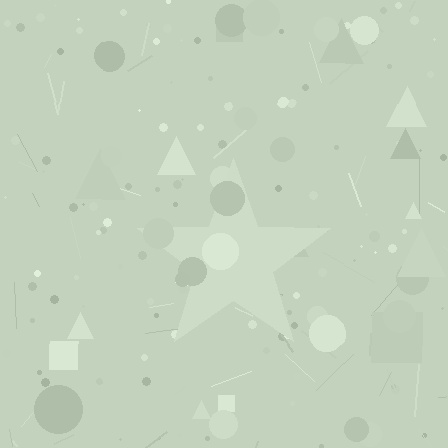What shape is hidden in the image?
A star is hidden in the image.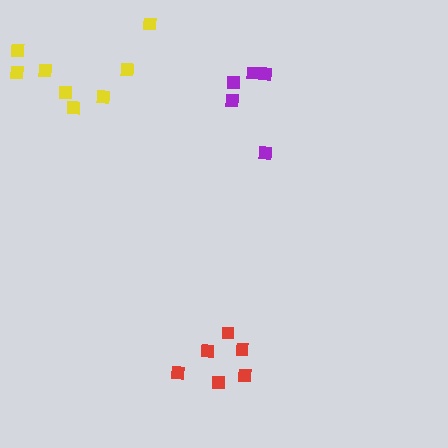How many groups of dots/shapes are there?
There are 3 groups.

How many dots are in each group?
Group 1: 6 dots, Group 2: 6 dots, Group 3: 8 dots (20 total).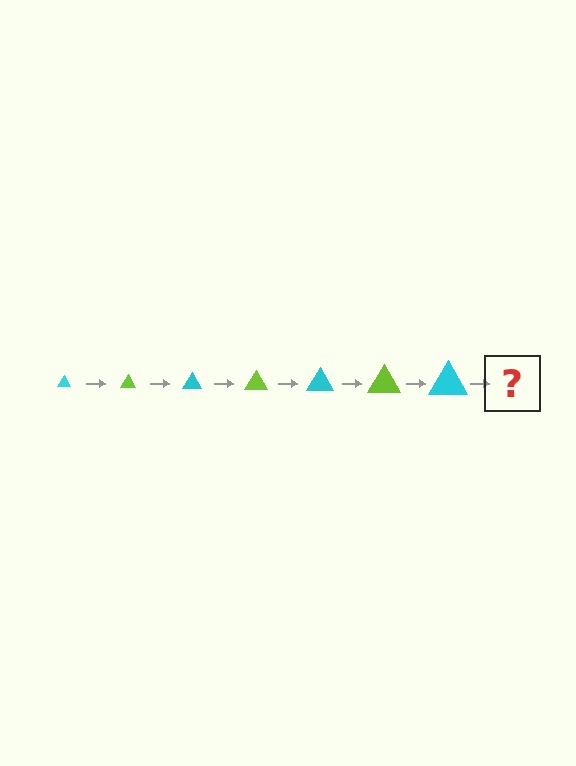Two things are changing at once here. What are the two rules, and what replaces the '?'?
The two rules are that the triangle grows larger each step and the color cycles through cyan and lime. The '?' should be a lime triangle, larger than the previous one.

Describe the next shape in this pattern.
It should be a lime triangle, larger than the previous one.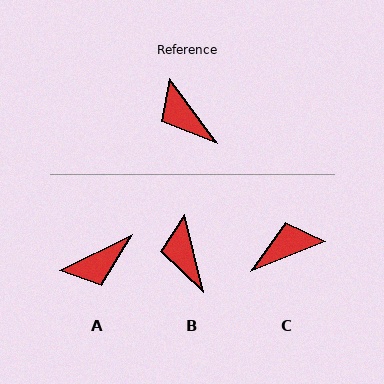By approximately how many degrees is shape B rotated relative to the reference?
Approximately 22 degrees clockwise.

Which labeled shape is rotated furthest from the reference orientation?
C, about 105 degrees away.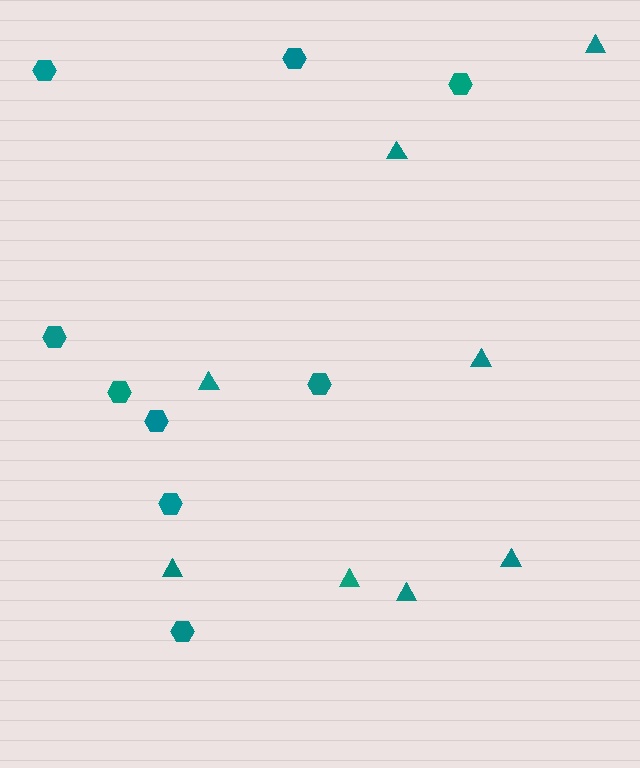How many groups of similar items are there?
There are 2 groups: one group of hexagons (9) and one group of triangles (8).